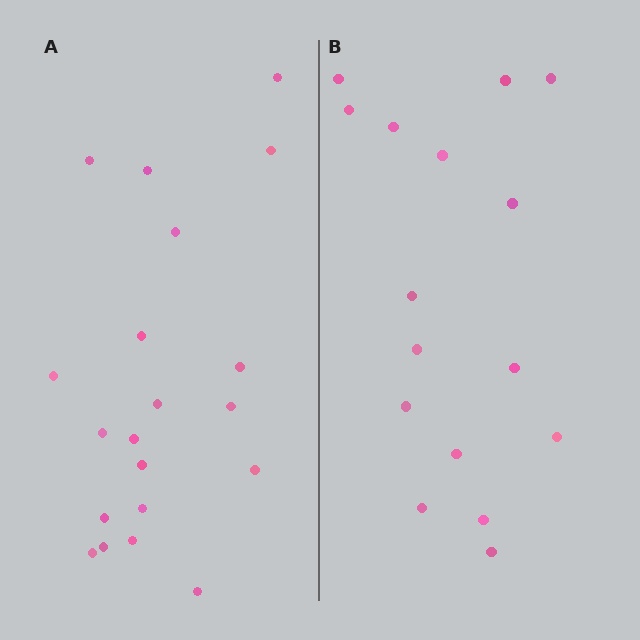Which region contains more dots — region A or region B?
Region A (the left region) has more dots.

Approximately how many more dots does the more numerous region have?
Region A has about 4 more dots than region B.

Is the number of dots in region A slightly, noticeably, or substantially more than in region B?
Region A has noticeably more, but not dramatically so. The ratio is roughly 1.2 to 1.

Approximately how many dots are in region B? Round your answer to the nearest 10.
About 20 dots. (The exact count is 16, which rounds to 20.)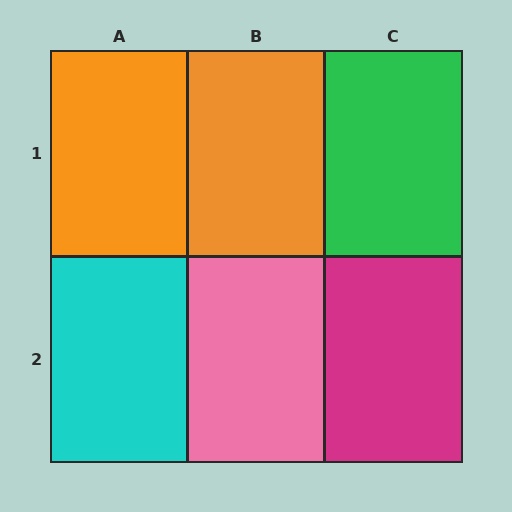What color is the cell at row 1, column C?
Green.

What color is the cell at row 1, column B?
Orange.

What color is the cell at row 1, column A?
Orange.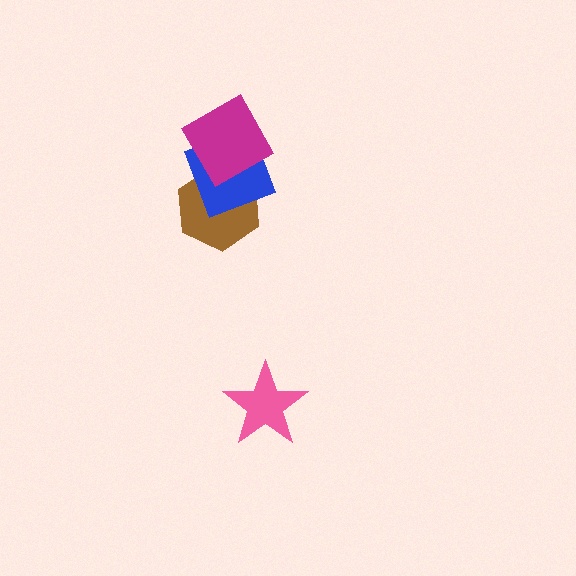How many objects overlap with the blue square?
2 objects overlap with the blue square.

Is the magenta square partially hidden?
No, no other shape covers it.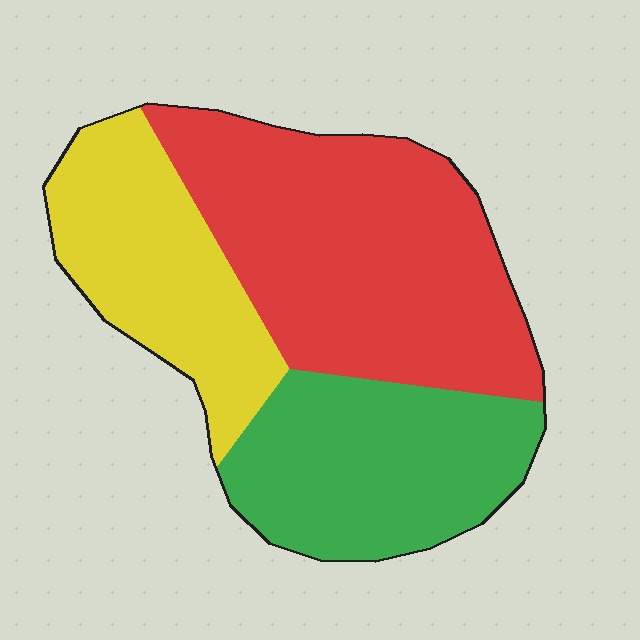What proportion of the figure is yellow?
Yellow takes up about one quarter (1/4) of the figure.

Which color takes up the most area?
Red, at roughly 45%.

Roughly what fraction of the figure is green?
Green covers 29% of the figure.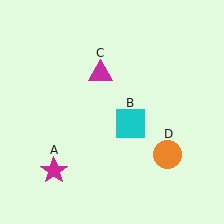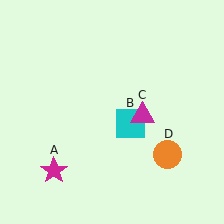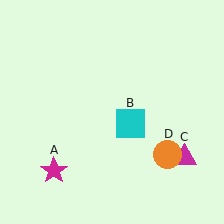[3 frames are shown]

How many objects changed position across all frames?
1 object changed position: magenta triangle (object C).